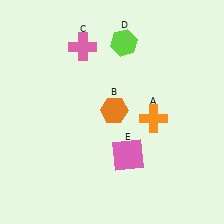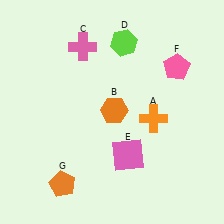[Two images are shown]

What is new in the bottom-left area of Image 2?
An orange pentagon (G) was added in the bottom-left area of Image 2.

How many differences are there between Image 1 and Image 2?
There are 2 differences between the two images.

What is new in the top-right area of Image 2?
A pink pentagon (F) was added in the top-right area of Image 2.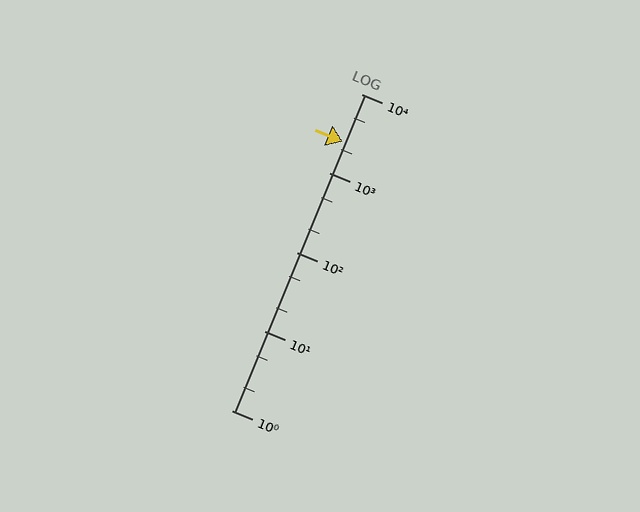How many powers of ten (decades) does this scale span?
The scale spans 4 decades, from 1 to 10000.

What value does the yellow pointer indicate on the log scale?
The pointer indicates approximately 2500.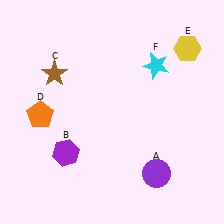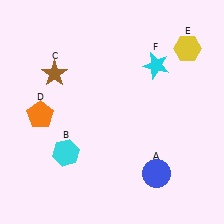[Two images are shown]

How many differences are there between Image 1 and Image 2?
There are 2 differences between the two images.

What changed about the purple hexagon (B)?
In Image 1, B is purple. In Image 2, it changed to cyan.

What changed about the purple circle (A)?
In Image 1, A is purple. In Image 2, it changed to blue.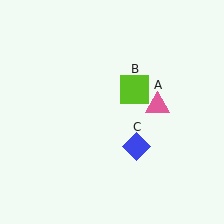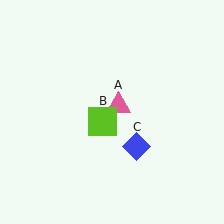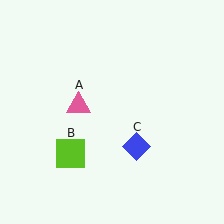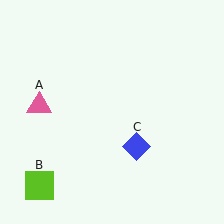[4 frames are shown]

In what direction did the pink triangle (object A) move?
The pink triangle (object A) moved left.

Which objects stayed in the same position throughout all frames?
Blue diamond (object C) remained stationary.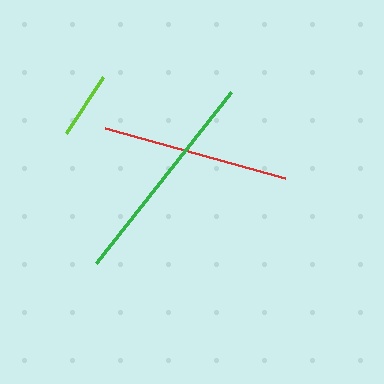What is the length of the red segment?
The red segment is approximately 187 pixels long.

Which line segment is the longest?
The green line is the longest at approximately 218 pixels.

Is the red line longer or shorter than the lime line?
The red line is longer than the lime line.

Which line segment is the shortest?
The lime line is the shortest at approximately 68 pixels.